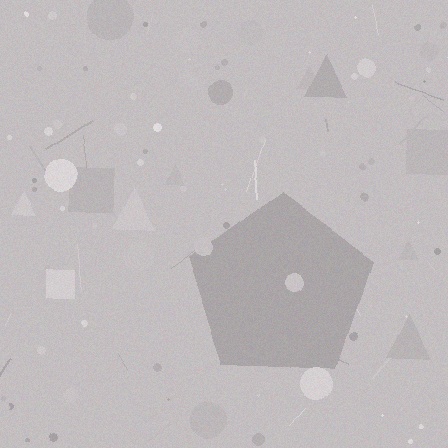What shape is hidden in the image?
A pentagon is hidden in the image.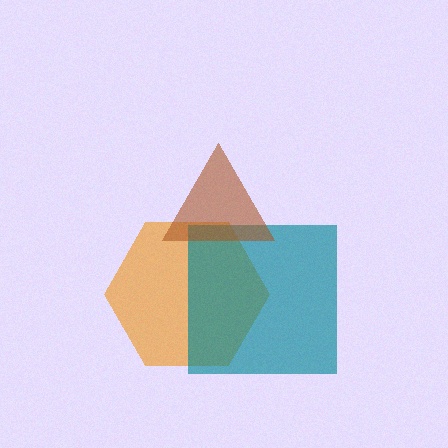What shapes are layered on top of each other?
The layered shapes are: an orange hexagon, a teal square, a brown triangle.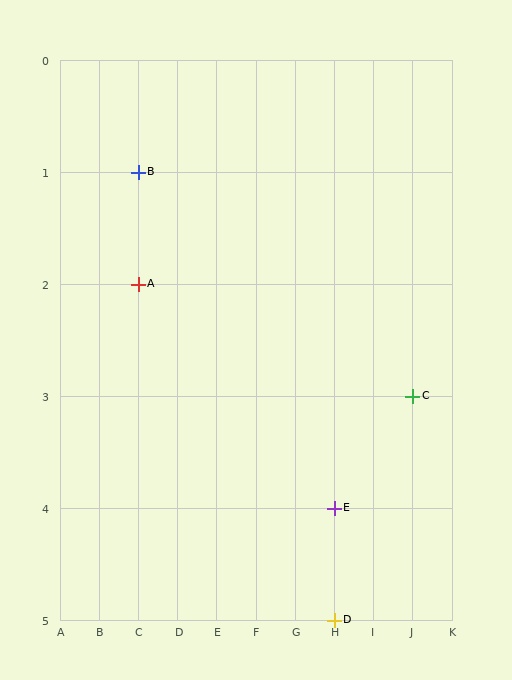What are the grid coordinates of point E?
Point E is at grid coordinates (H, 4).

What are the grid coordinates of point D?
Point D is at grid coordinates (H, 5).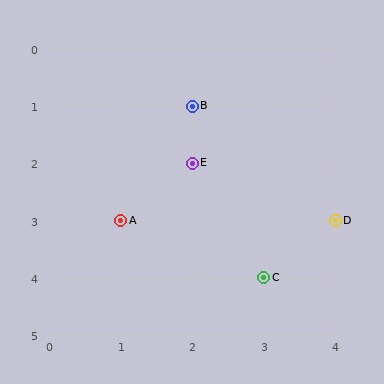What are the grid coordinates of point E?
Point E is at grid coordinates (2, 2).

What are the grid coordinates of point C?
Point C is at grid coordinates (3, 4).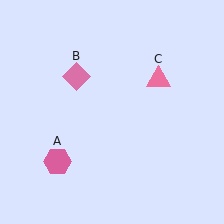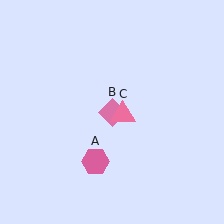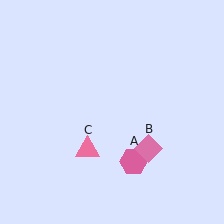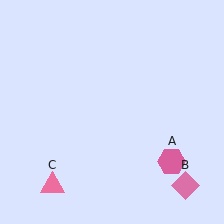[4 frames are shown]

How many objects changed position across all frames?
3 objects changed position: pink hexagon (object A), pink diamond (object B), pink triangle (object C).